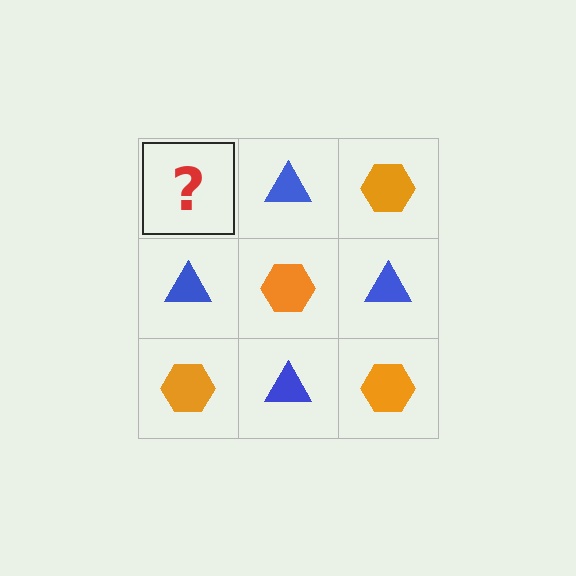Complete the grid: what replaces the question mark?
The question mark should be replaced with an orange hexagon.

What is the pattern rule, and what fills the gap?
The rule is that it alternates orange hexagon and blue triangle in a checkerboard pattern. The gap should be filled with an orange hexagon.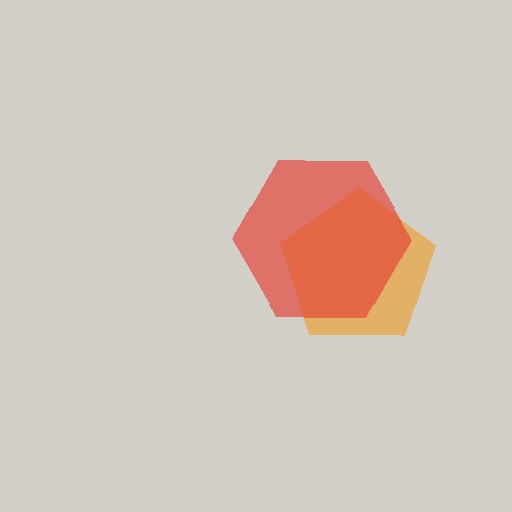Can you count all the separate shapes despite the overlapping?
Yes, there are 2 separate shapes.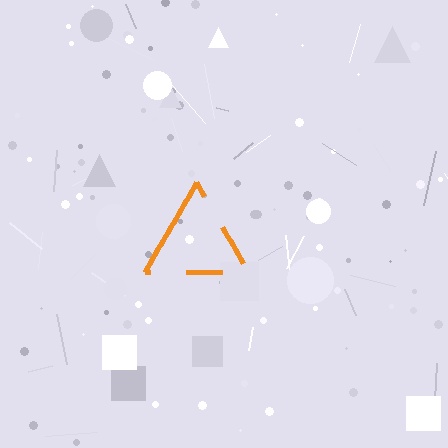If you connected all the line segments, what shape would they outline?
They would outline a triangle.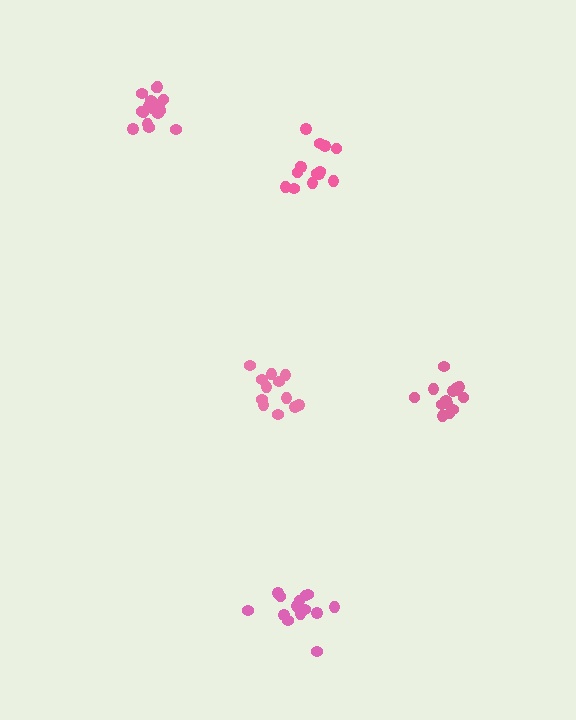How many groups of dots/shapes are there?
There are 5 groups.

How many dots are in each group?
Group 1: 12 dots, Group 2: 14 dots, Group 3: 14 dots, Group 4: 16 dots, Group 5: 15 dots (71 total).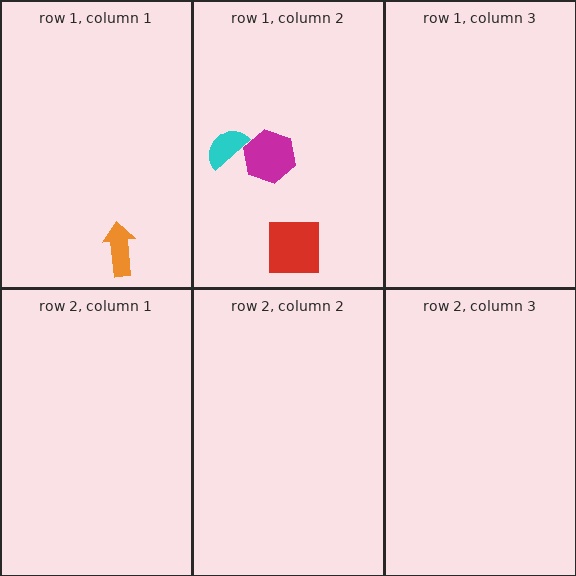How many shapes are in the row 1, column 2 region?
3.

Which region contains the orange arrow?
The row 1, column 1 region.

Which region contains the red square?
The row 1, column 2 region.